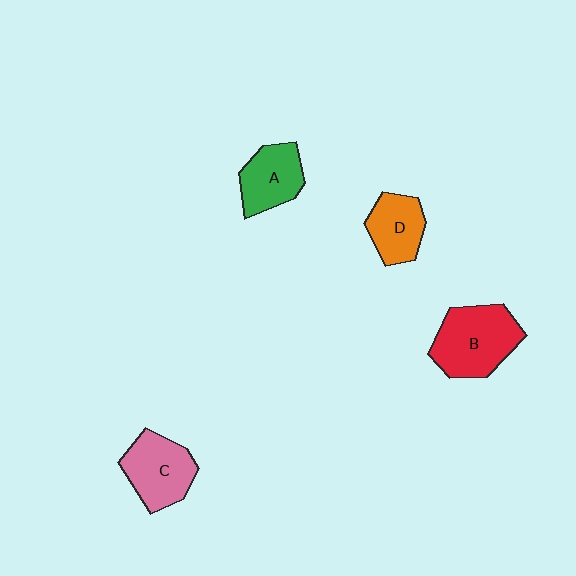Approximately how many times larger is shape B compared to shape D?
Approximately 1.6 times.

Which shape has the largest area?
Shape B (red).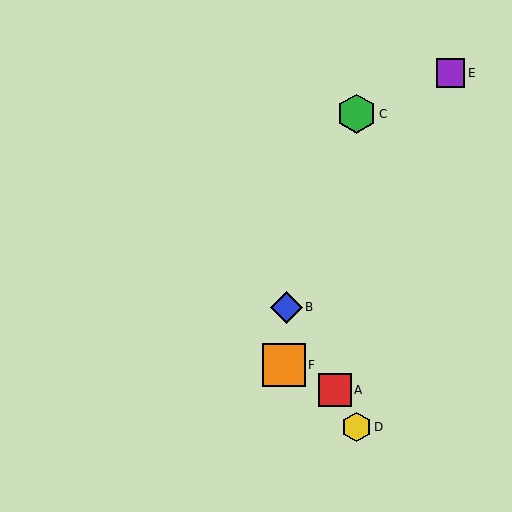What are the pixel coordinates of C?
Object C is at (357, 114).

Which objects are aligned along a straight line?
Objects A, B, D are aligned along a straight line.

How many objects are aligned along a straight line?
3 objects (A, B, D) are aligned along a straight line.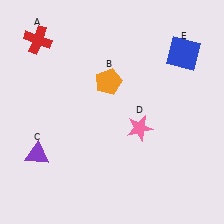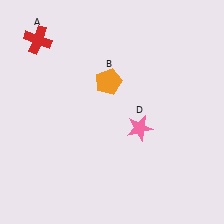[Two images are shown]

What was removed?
The purple triangle (C), the blue square (E) were removed in Image 2.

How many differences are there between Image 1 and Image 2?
There are 2 differences between the two images.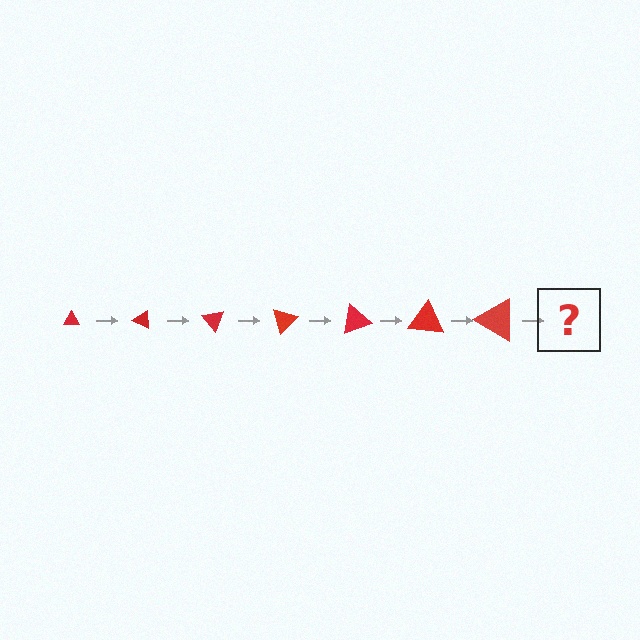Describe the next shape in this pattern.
It should be a triangle, larger than the previous one and rotated 175 degrees from the start.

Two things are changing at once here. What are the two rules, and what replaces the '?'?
The two rules are that the triangle grows larger each step and it rotates 25 degrees each step. The '?' should be a triangle, larger than the previous one and rotated 175 degrees from the start.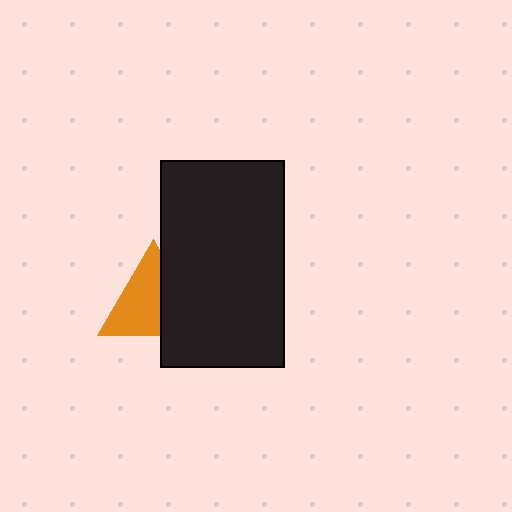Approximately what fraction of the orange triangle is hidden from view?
Roughly 40% of the orange triangle is hidden behind the black rectangle.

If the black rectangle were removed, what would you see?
You would see the complete orange triangle.